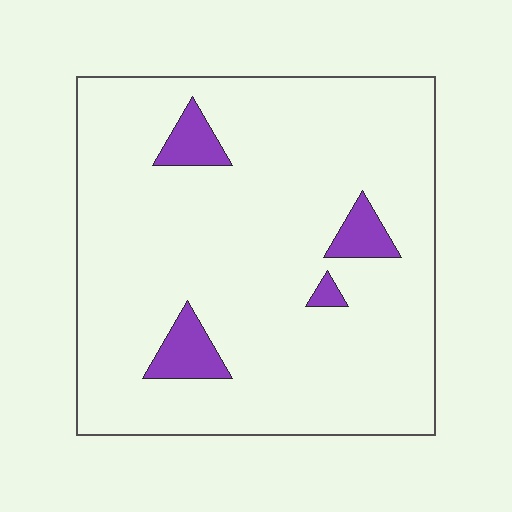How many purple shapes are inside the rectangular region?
4.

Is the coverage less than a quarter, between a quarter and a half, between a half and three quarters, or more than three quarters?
Less than a quarter.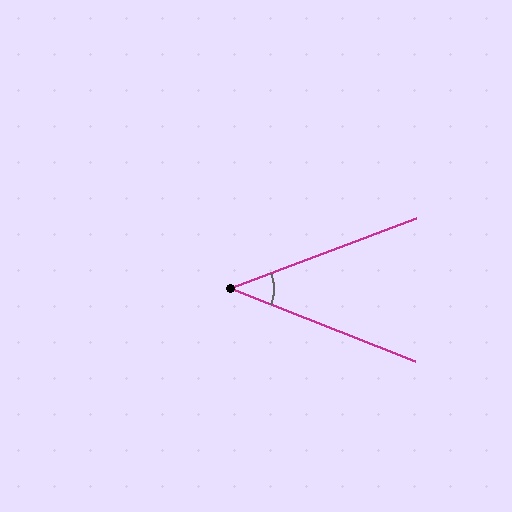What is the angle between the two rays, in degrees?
Approximately 42 degrees.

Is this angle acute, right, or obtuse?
It is acute.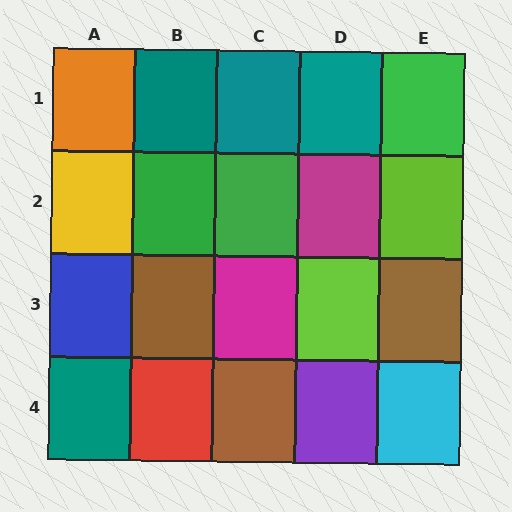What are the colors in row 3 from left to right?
Blue, brown, magenta, lime, brown.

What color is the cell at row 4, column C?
Brown.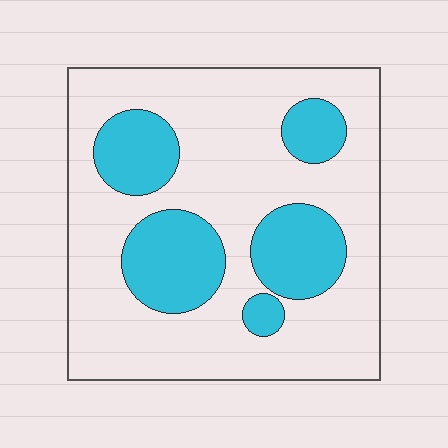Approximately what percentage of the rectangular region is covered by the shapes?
Approximately 25%.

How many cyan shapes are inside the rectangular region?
5.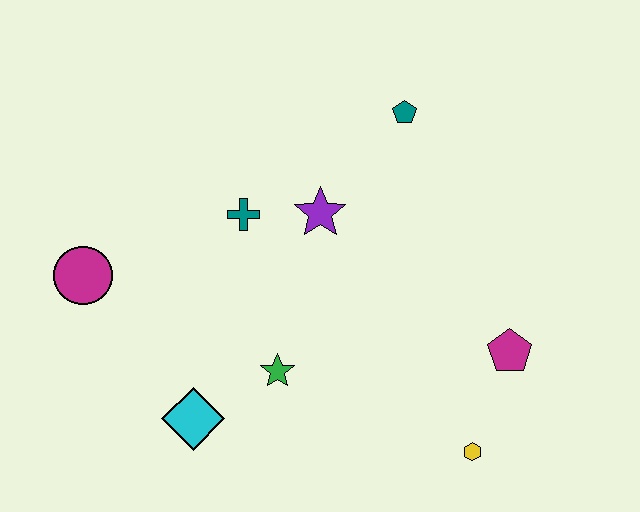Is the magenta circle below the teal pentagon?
Yes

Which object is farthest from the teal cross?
The yellow hexagon is farthest from the teal cross.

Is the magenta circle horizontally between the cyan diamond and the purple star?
No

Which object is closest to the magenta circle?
The teal cross is closest to the magenta circle.